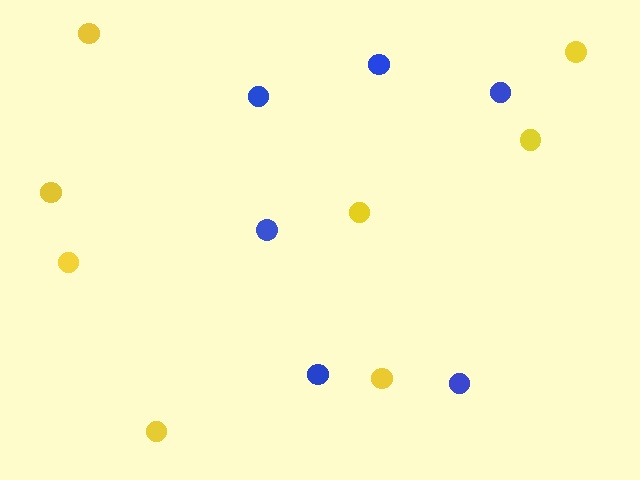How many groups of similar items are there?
There are 2 groups: one group of yellow circles (8) and one group of blue circles (6).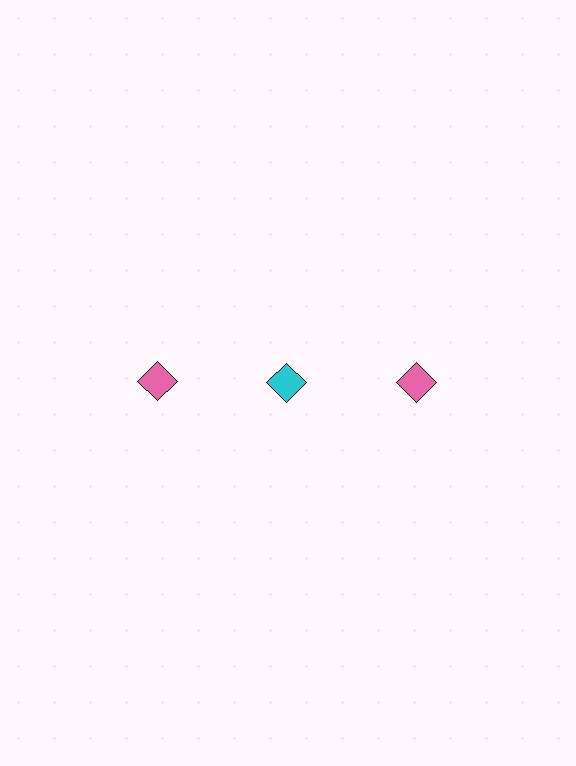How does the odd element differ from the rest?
It has a different color: cyan instead of pink.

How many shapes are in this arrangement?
There are 3 shapes arranged in a grid pattern.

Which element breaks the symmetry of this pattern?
The cyan diamond in the top row, second from left column breaks the symmetry. All other shapes are pink diamonds.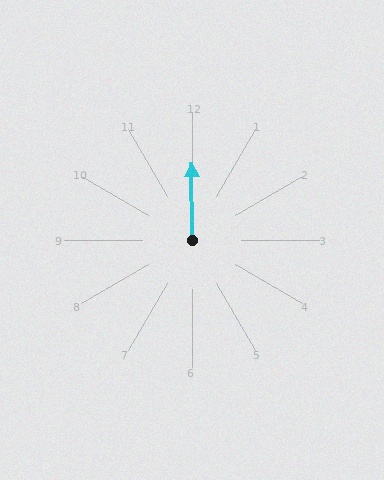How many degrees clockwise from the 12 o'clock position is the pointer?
Approximately 360 degrees.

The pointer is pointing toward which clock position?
Roughly 12 o'clock.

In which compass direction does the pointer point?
North.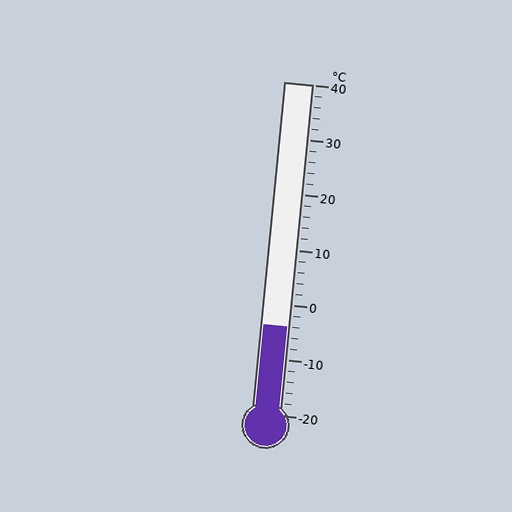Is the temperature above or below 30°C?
The temperature is below 30°C.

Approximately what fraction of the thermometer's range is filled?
The thermometer is filled to approximately 25% of its range.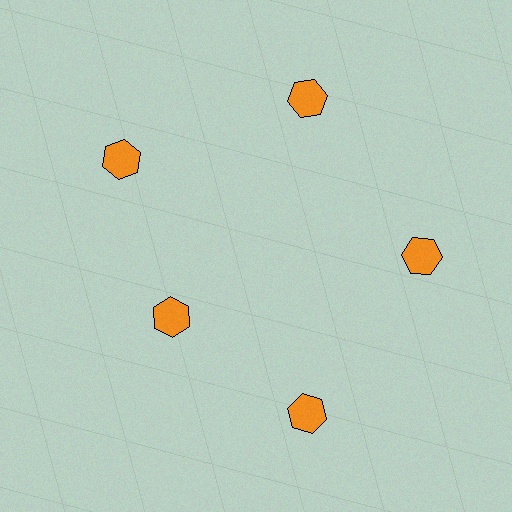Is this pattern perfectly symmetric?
No. The 5 orange hexagons are arranged in a ring, but one element near the 8 o'clock position is pulled inward toward the center, breaking the 5-fold rotational symmetry.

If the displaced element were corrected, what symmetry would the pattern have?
It would have 5-fold rotational symmetry — the pattern would map onto itself every 72 degrees.